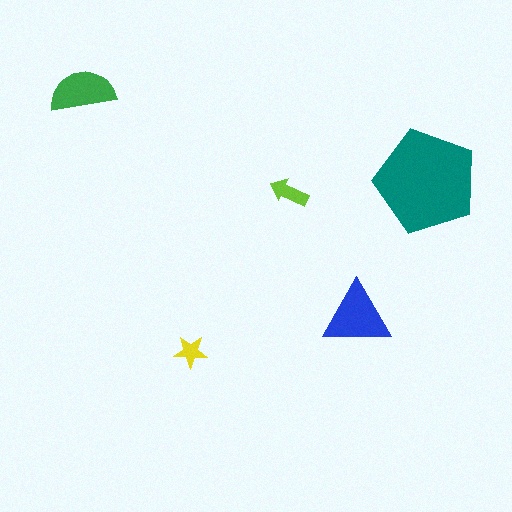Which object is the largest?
The teal pentagon.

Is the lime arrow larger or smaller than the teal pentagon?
Smaller.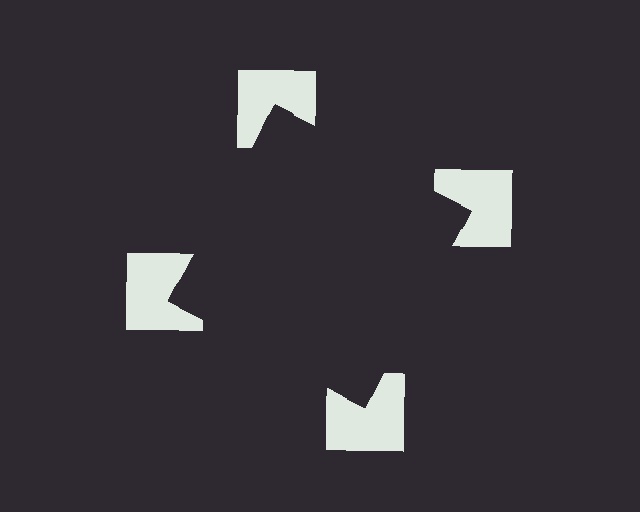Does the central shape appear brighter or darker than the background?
It typically appears slightly darker than the background, even though no actual brightness change is drawn.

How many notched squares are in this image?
There are 4 — one at each vertex of the illusory square.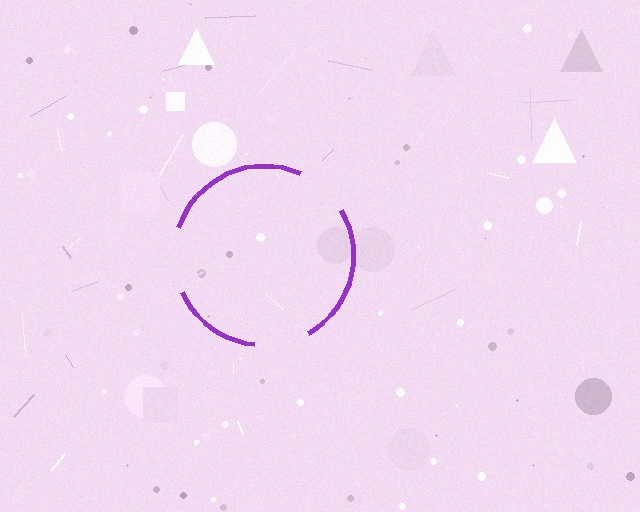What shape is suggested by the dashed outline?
The dashed outline suggests a circle.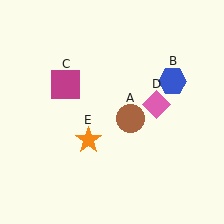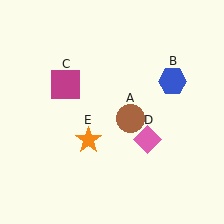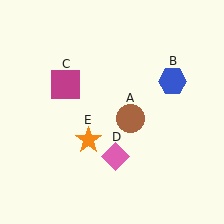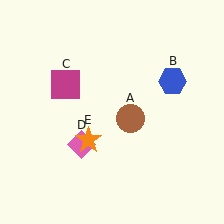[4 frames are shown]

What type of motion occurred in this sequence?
The pink diamond (object D) rotated clockwise around the center of the scene.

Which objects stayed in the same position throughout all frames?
Brown circle (object A) and blue hexagon (object B) and magenta square (object C) and orange star (object E) remained stationary.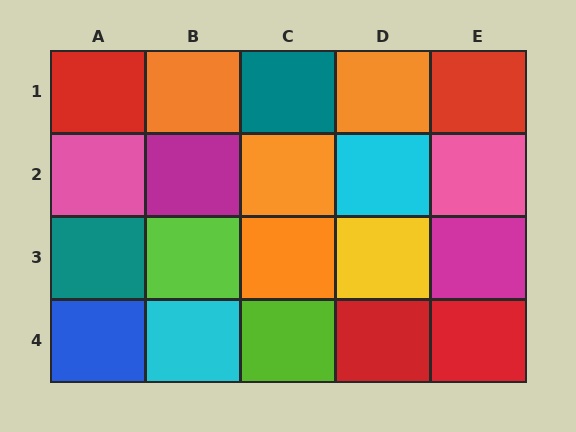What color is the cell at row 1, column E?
Red.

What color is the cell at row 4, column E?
Red.